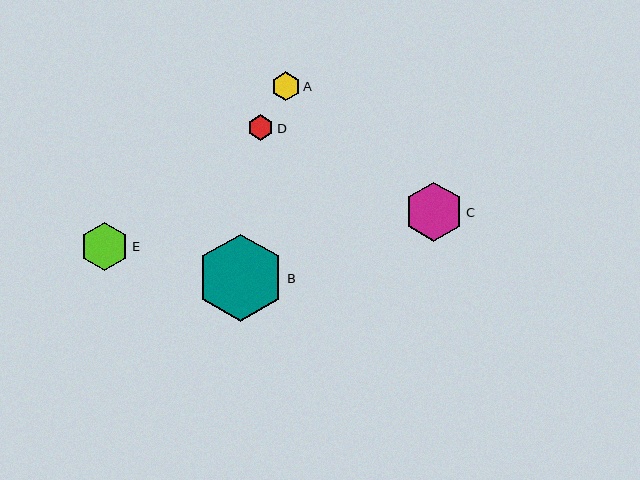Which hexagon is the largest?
Hexagon B is the largest with a size of approximately 87 pixels.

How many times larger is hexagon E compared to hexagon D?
Hexagon E is approximately 1.8 times the size of hexagon D.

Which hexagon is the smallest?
Hexagon D is the smallest with a size of approximately 26 pixels.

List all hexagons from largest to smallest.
From largest to smallest: B, C, E, A, D.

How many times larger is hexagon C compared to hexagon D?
Hexagon C is approximately 2.3 times the size of hexagon D.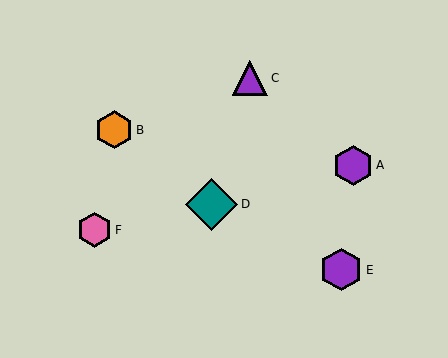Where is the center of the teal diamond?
The center of the teal diamond is at (212, 204).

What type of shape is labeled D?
Shape D is a teal diamond.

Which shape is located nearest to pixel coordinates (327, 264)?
The purple hexagon (labeled E) at (341, 270) is nearest to that location.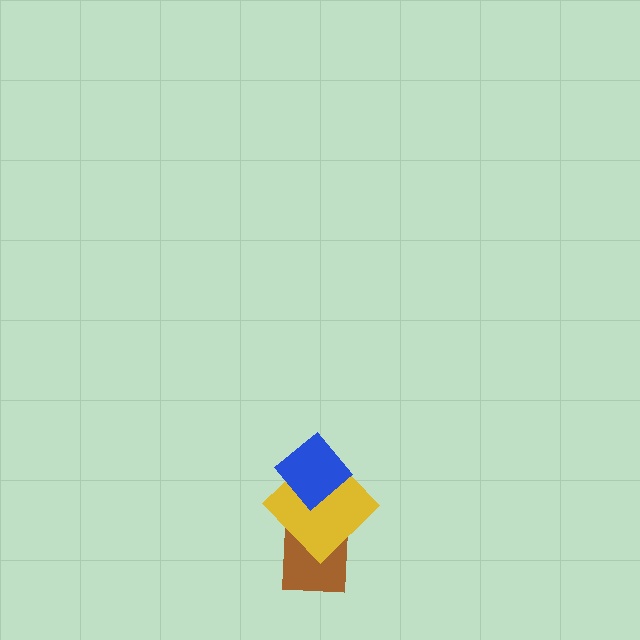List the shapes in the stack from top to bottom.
From top to bottom: the blue diamond, the yellow diamond, the brown square.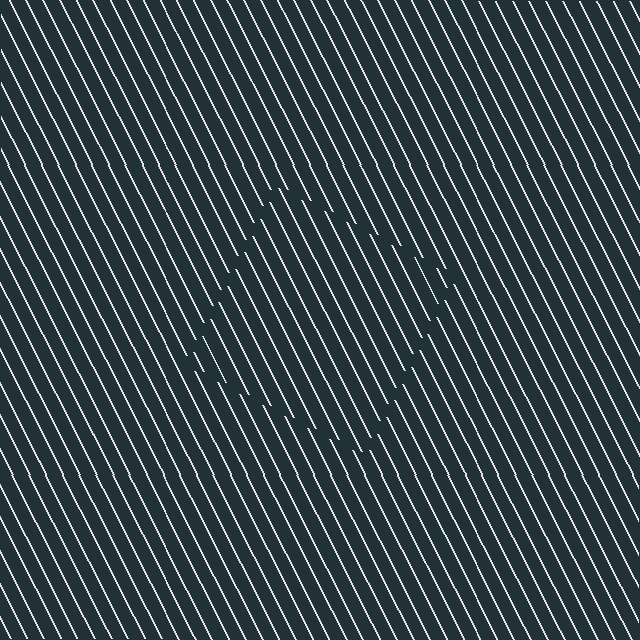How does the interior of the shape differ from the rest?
The interior of the shape contains the same grating, shifted by half a period — the contour is defined by the phase discontinuity where line-ends from the inner and outer gratings abut.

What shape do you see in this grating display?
An illusory square. The interior of the shape contains the same grating, shifted by half a period — the contour is defined by the phase discontinuity where line-ends from the inner and outer gratings abut.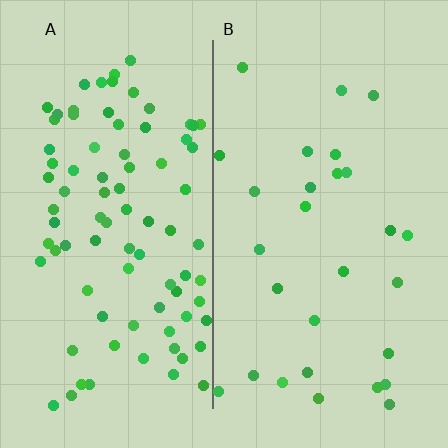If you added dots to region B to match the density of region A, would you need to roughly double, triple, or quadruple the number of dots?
Approximately triple.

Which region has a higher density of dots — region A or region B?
A (the left).